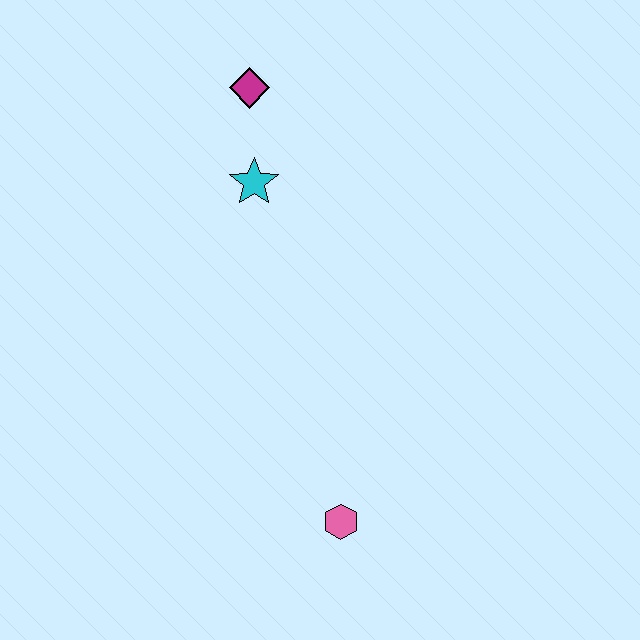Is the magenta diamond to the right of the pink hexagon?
No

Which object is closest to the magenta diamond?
The cyan star is closest to the magenta diamond.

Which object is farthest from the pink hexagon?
The magenta diamond is farthest from the pink hexagon.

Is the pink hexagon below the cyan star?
Yes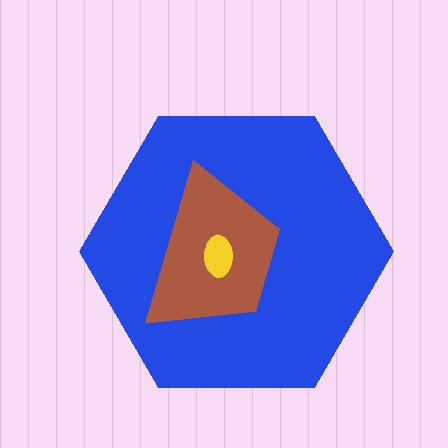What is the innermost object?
The yellow ellipse.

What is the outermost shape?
The blue hexagon.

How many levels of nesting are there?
3.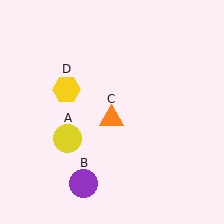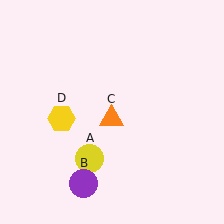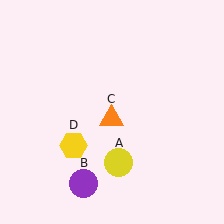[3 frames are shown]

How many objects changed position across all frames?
2 objects changed position: yellow circle (object A), yellow hexagon (object D).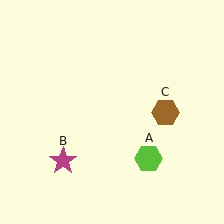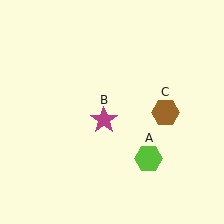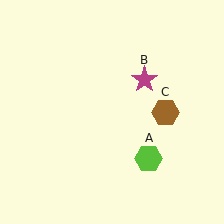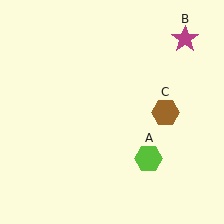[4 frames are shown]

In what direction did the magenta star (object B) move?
The magenta star (object B) moved up and to the right.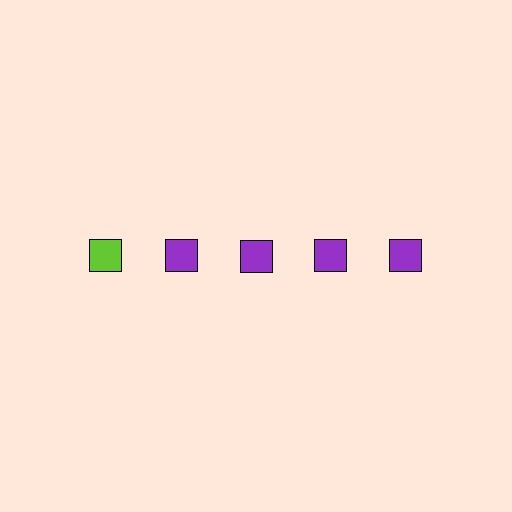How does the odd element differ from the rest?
It has a different color: lime instead of purple.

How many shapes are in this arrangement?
There are 5 shapes arranged in a grid pattern.